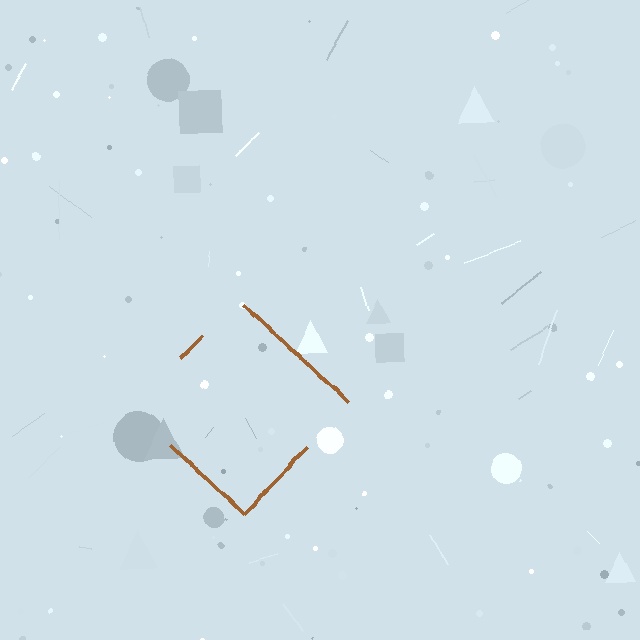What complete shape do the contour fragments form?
The contour fragments form a diamond.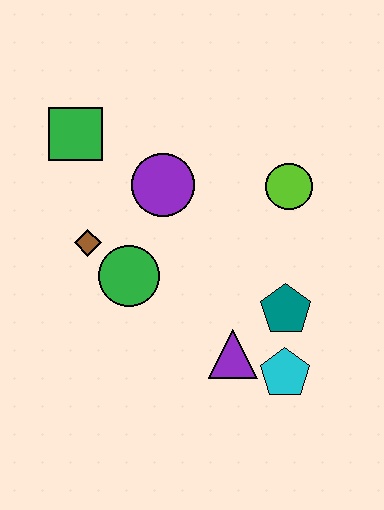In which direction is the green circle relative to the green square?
The green circle is below the green square.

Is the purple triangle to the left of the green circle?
No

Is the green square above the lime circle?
Yes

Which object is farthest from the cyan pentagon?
The green square is farthest from the cyan pentagon.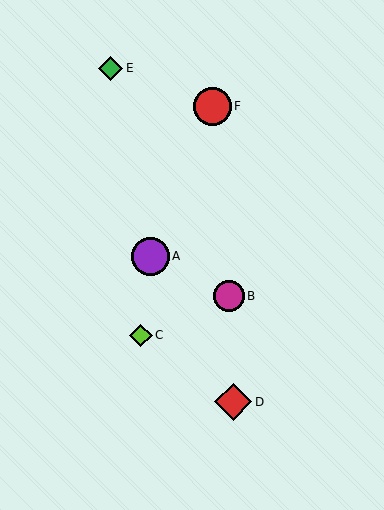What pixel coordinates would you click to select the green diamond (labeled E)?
Click at (111, 69) to select the green diamond E.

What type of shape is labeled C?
Shape C is a lime diamond.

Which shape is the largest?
The purple circle (labeled A) is the largest.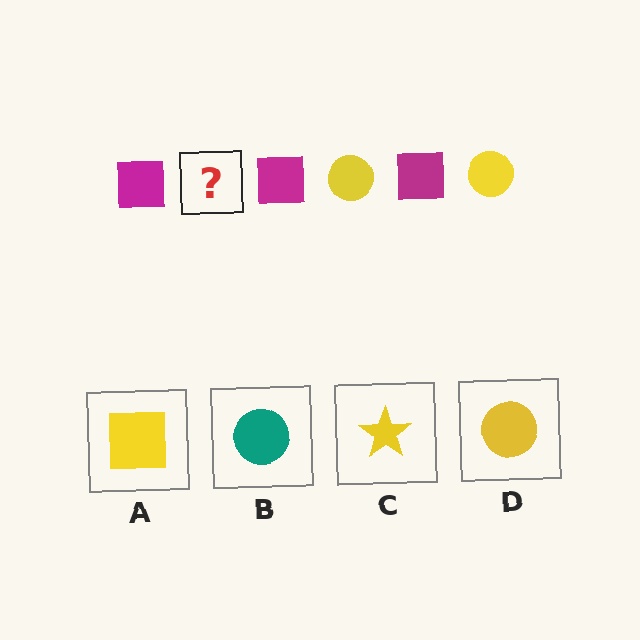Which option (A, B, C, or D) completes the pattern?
D.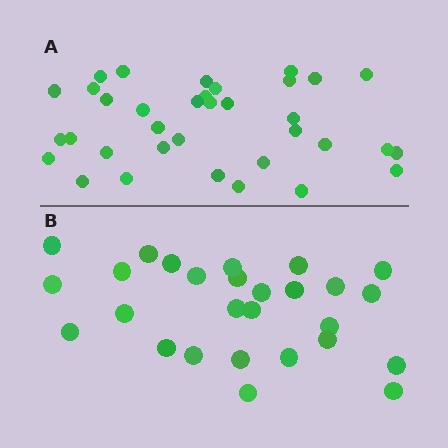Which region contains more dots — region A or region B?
Region A (the top region) has more dots.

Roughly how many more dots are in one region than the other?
Region A has roughly 8 or so more dots than region B.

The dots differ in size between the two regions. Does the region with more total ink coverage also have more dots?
No. Region B has more total ink coverage because its dots are larger, but region A actually contains more individual dots. Total area can be misleading — the number of items is what matters here.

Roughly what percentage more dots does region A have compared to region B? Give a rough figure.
About 30% more.